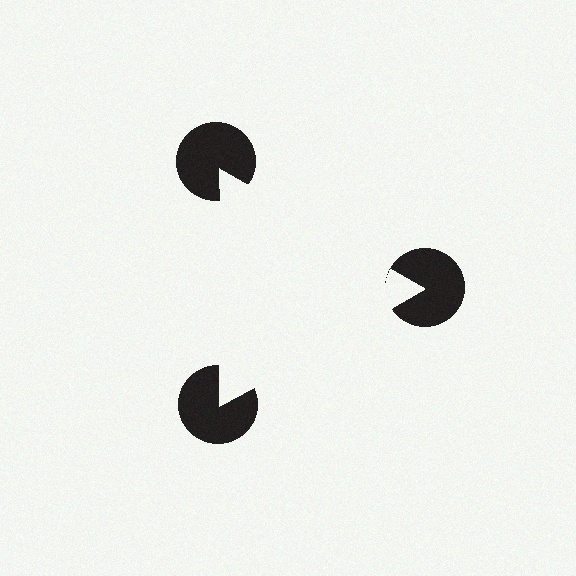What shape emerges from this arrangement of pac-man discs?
An illusory triangle — its edges are inferred from the aligned wedge cuts in the pac-man discs, not physically drawn.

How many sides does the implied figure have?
3 sides.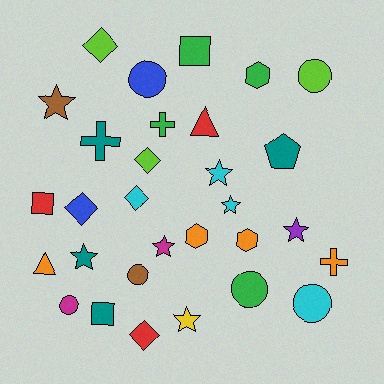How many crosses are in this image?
There are 3 crosses.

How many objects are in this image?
There are 30 objects.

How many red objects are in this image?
There are 3 red objects.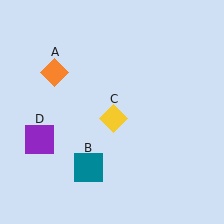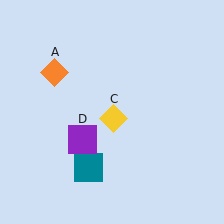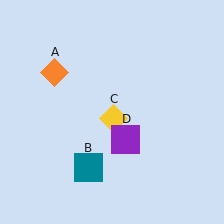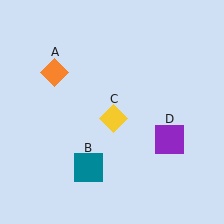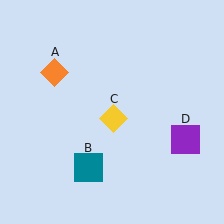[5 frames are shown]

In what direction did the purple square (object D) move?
The purple square (object D) moved right.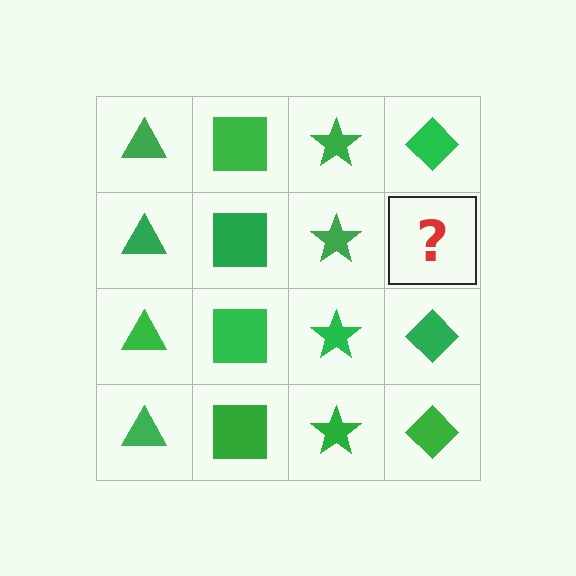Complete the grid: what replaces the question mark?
The question mark should be replaced with a green diamond.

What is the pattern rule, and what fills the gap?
The rule is that each column has a consistent shape. The gap should be filled with a green diamond.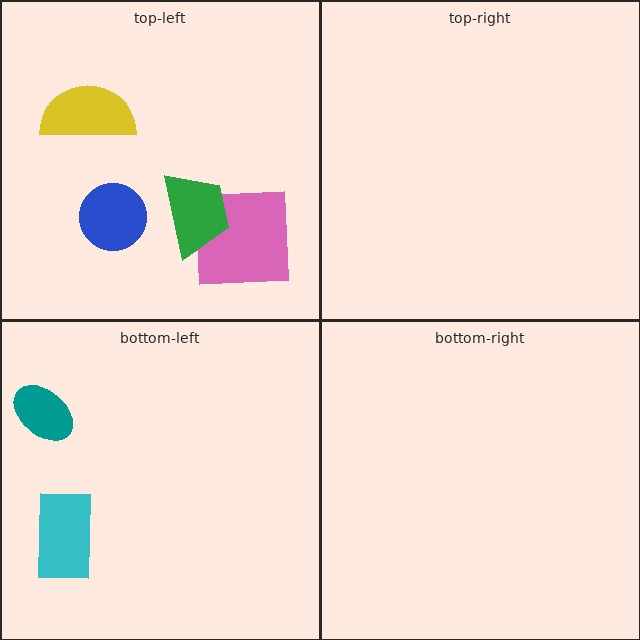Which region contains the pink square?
The top-left region.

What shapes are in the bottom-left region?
The teal ellipse, the cyan rectangle.